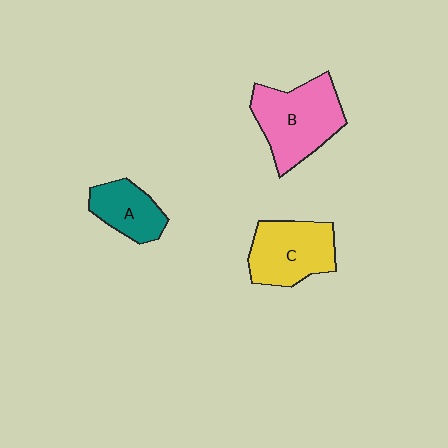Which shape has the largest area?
Shape B (pink).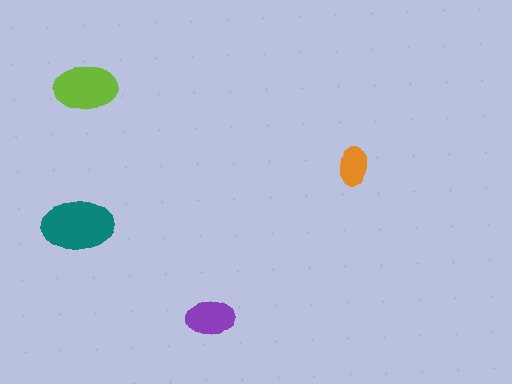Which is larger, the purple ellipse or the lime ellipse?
The lime one.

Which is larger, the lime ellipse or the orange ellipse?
The lime one.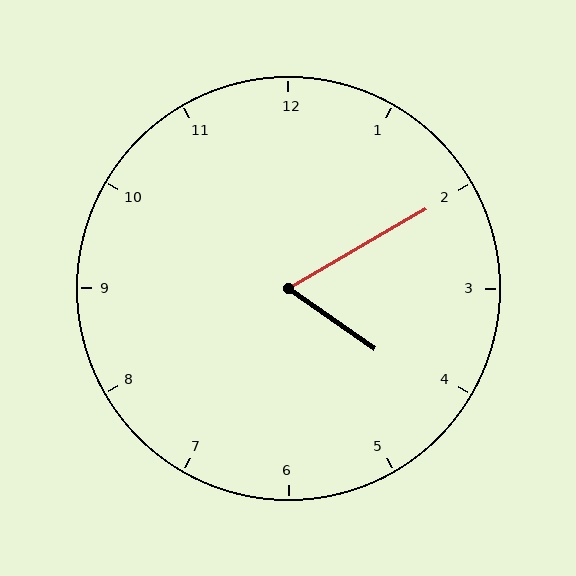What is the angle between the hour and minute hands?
Approximately 65 degrees.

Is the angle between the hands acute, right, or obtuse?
It is acute.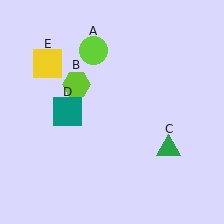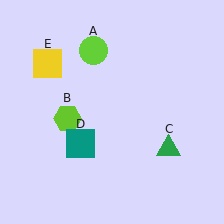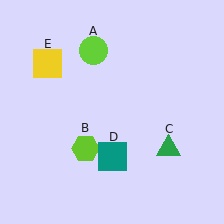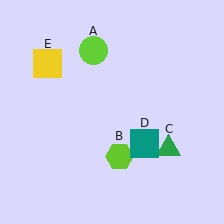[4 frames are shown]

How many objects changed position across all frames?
2 objects changed position: lime hexagon (object B), teal square (object D).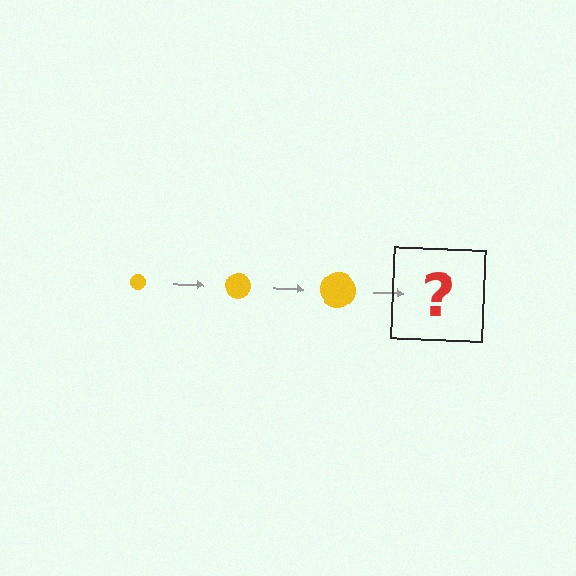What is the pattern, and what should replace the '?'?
The pattern is that the circle gets progressively larger each step. The '?' should be a yellow circle, larger than the previous one.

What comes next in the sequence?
The next element should be a yellow circle, larger than the previous one.